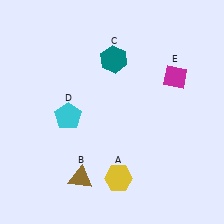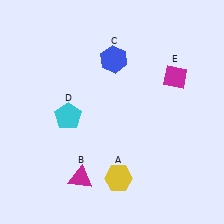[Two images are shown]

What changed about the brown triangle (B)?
In Image 1, B is brown. In Image 2, it changed to magenta.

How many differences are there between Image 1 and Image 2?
There are 2 differences between the two images.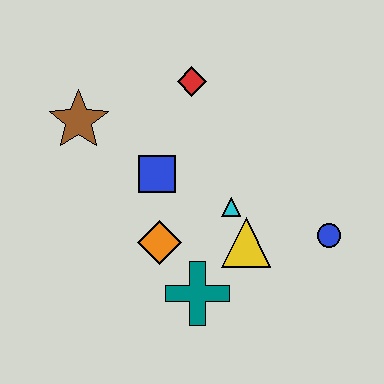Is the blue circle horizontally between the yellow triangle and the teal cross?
No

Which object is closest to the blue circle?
The yellow triangle is closest to the blue circle.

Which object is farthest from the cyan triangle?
The brown star is farthest from the cyan triangle.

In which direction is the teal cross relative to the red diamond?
The teal cross is below the red diamond.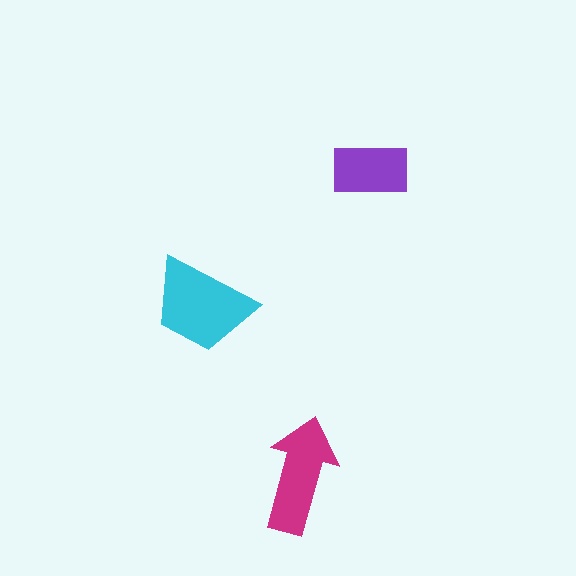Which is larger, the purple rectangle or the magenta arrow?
The magenta arrow.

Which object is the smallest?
The purple rectangle.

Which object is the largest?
The cyan trapezoid.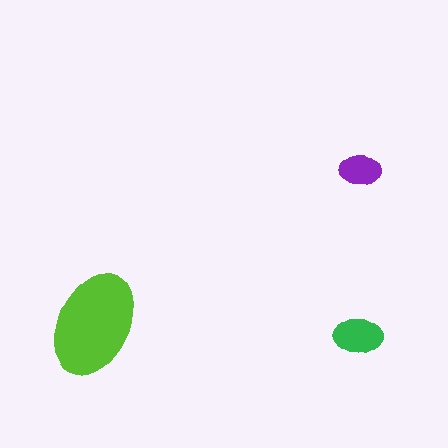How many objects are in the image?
There are 3 objects in the image.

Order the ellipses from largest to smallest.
the lime one, the green one, the purple one.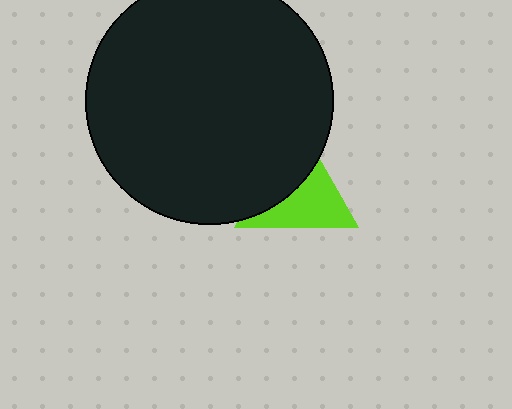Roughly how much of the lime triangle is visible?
About half of it is visible (roughly 53%).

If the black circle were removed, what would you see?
You would see the complete lime triangle.